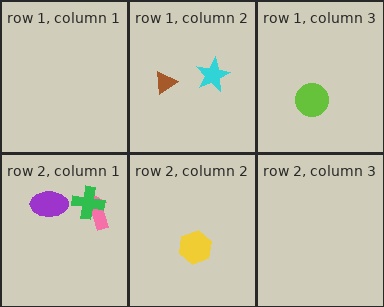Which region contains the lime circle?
The row 1, column 3 region.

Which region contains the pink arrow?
The row 2, column 1 region.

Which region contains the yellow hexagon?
The row 2, column 2 region.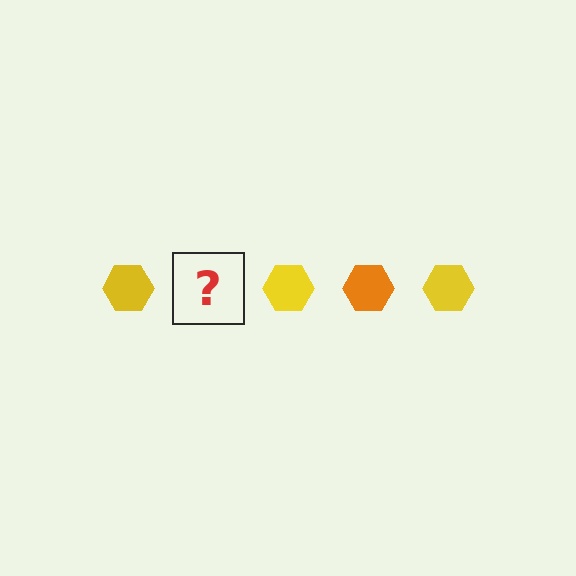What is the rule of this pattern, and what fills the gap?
The rule is that the pattern cycles through yellow, orange hexagons. The gap should be filled with an orange hexagon.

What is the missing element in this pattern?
The missing element is an orange hexagon.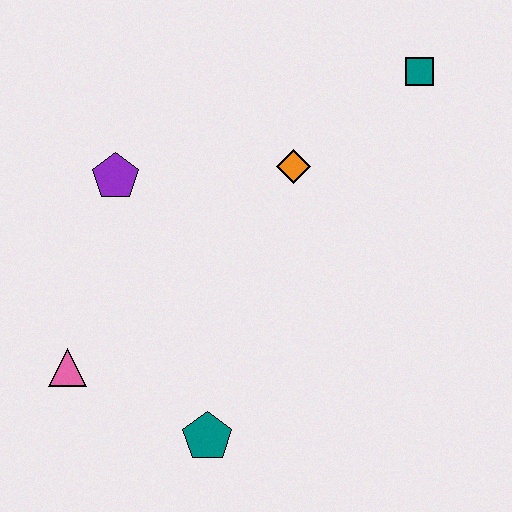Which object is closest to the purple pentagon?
The orange diamond is closest to the purple pentagon.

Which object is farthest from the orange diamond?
The pink triangle is farthest from the orange diamond.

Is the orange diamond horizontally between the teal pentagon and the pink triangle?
No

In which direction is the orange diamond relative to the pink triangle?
The orange diamond is to the right of the pink triangle.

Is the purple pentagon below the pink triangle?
No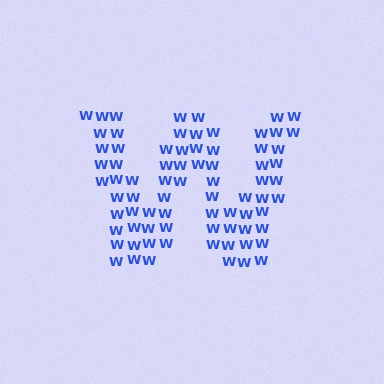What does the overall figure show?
The overall figure shows the letter W.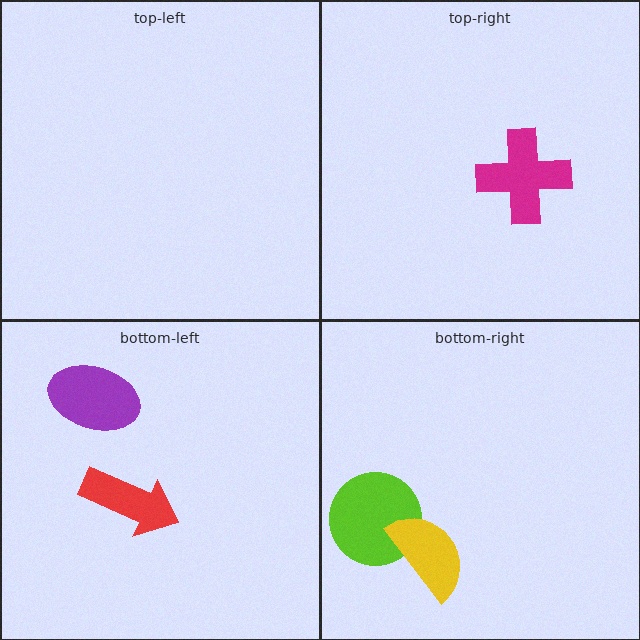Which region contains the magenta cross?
The top-right region.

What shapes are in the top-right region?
The magenta cross.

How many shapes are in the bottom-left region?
2.